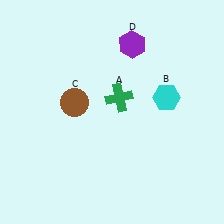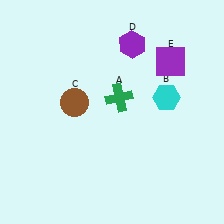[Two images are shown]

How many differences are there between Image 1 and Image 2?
There is 1 difference between the two images.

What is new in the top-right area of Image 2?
A purple square (E) was added in the top-right area of Image 2.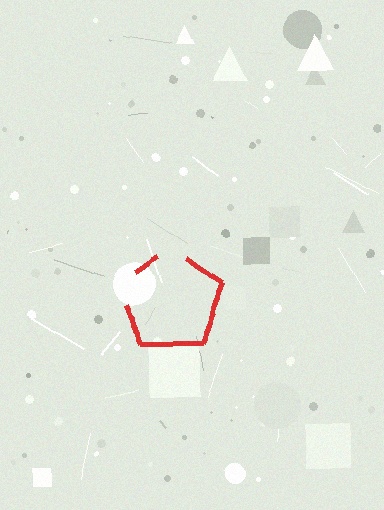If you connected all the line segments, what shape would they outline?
They would outline a pentagon.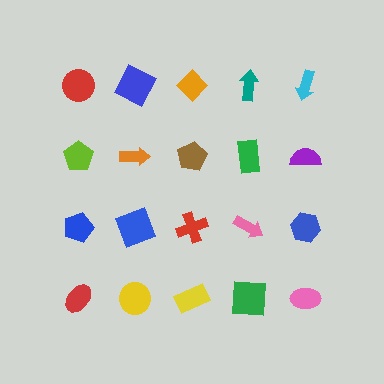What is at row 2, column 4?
A green rectangle.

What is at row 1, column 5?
A cyan arrow.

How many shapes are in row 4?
5 shapes.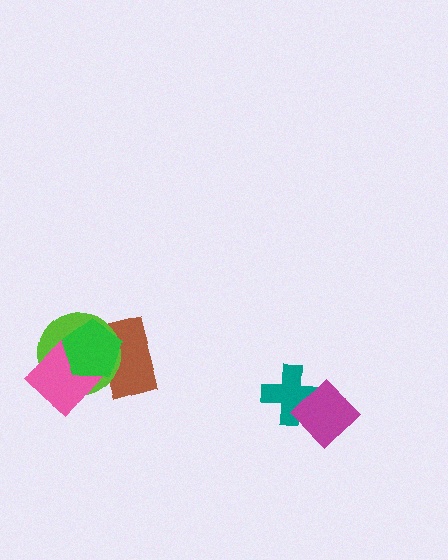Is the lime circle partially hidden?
Yes, it is partially covered by another shape.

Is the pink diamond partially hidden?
Yes, it is partially covered by another shape.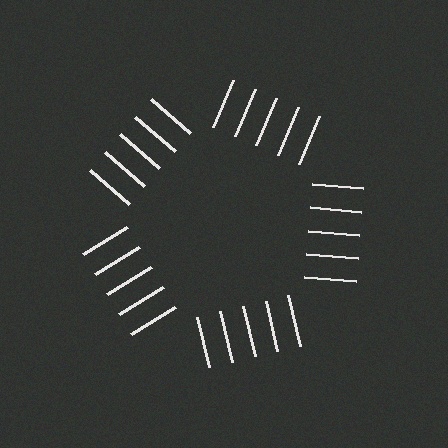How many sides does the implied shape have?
5 sides — the line-ends trace a pentagon.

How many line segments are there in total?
25 — 5 along each of the 5 edges.